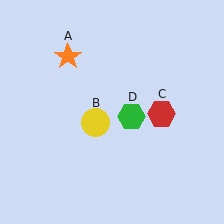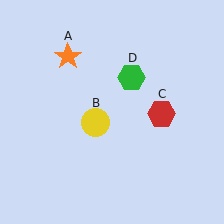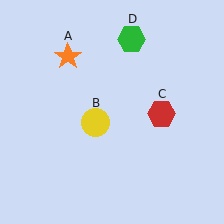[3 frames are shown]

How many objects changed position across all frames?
1 object changed position: green hexagon (object D).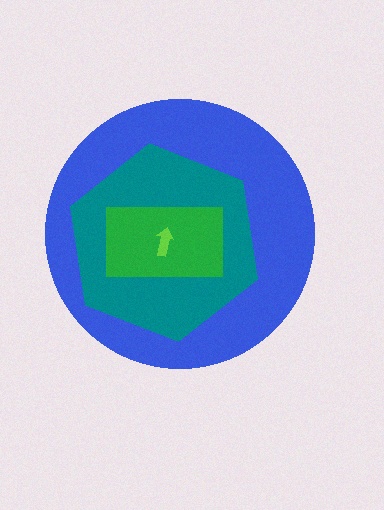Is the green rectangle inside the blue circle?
Yes.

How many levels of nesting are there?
4.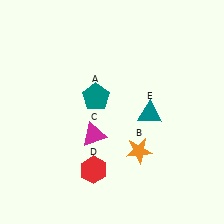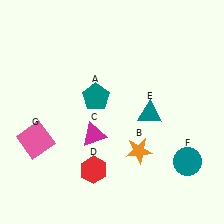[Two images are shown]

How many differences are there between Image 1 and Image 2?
There are 2 differences between the two images.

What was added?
A teal circle (F), a pink square (G) were added in Image 2.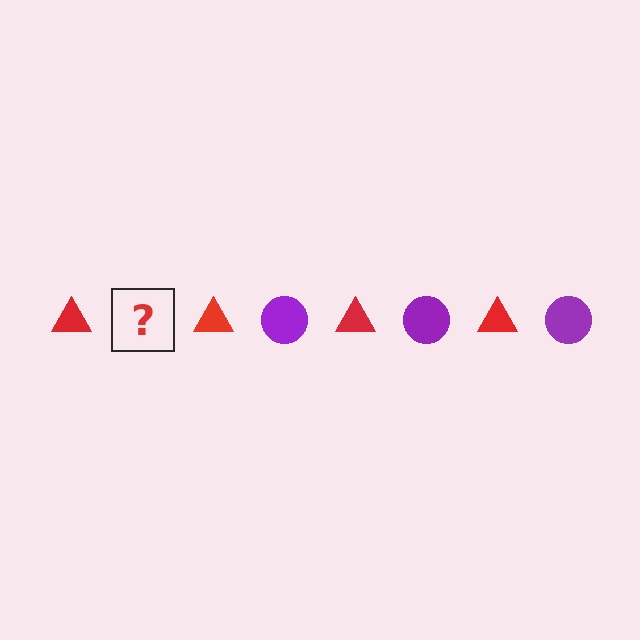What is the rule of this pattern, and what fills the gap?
The rule is that the pattern alternates between red triangle and purple circle. The gap should be filled with a purple circle.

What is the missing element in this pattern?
The missing element is a purple circle.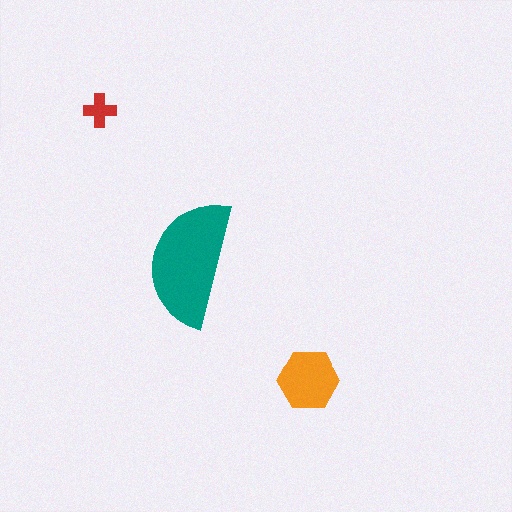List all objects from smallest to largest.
The red cross, the orange hexagon, the teal semicircle.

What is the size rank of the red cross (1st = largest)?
3rd.